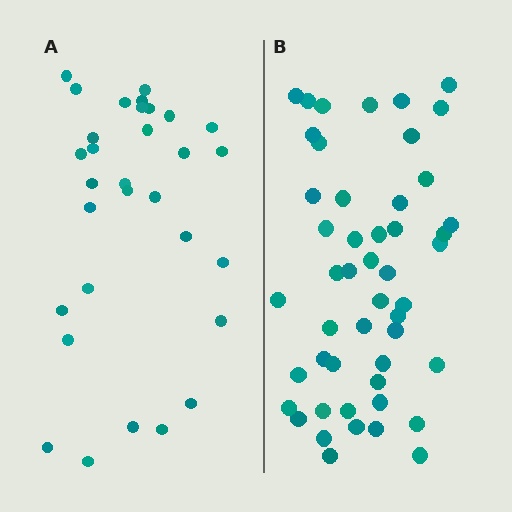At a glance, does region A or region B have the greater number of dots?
Region B (the right region) has more dots.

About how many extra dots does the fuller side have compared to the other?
Region B has approximately 20 more dots than region A.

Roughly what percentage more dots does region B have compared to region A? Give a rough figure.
About 60% more.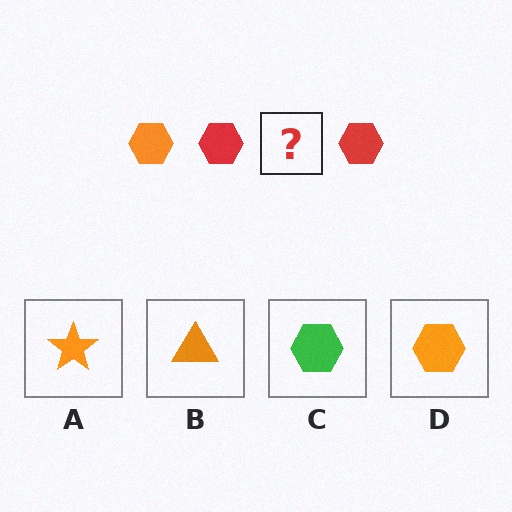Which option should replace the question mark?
Option D.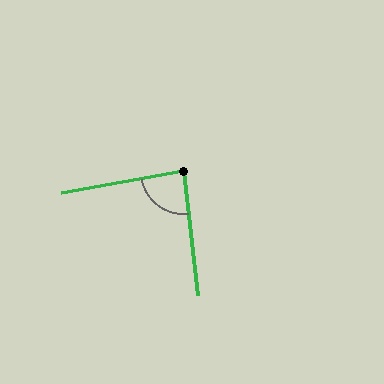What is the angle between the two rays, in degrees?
Approximately 86 degrees.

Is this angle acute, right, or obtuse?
It is approximately a right angle.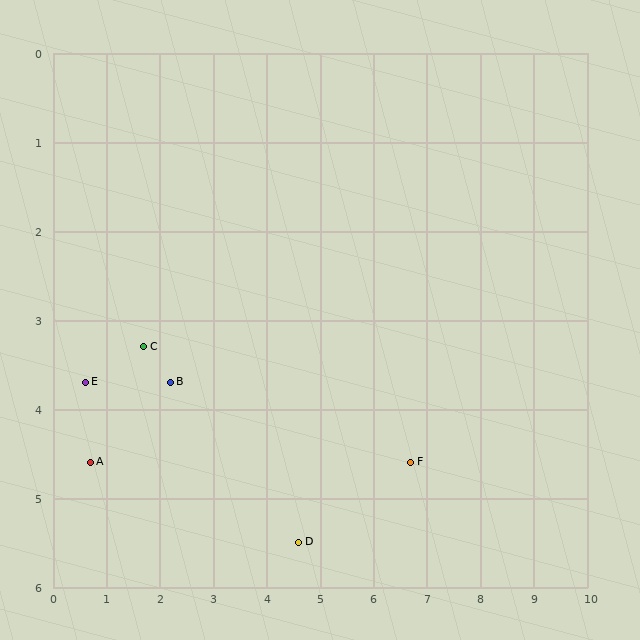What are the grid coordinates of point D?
Point D is at approximately (4.6, 5.5).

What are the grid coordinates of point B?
Point B is at approximately (2.2, 3.7).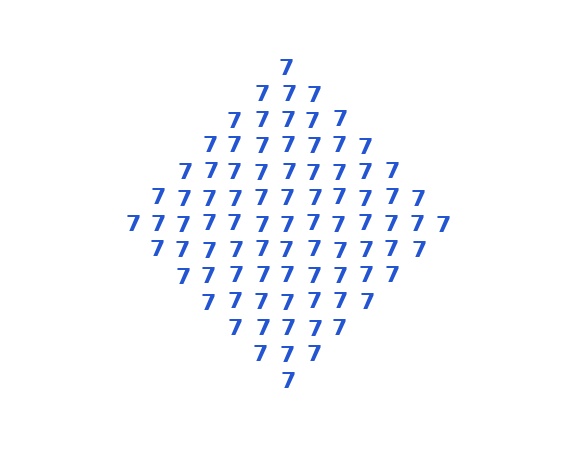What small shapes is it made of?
It is made of small digit 7's.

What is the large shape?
The large shape is a diamond.